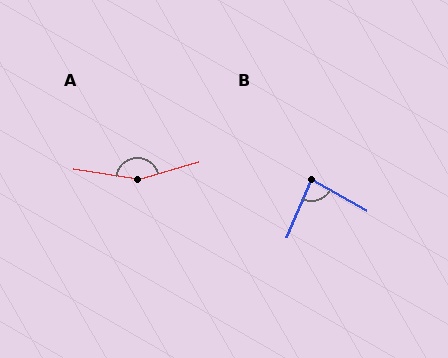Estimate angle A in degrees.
Approximately 156 degrees.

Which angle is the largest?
A, at approximately 156 degrees.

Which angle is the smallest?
B, at approximately 83 degrees.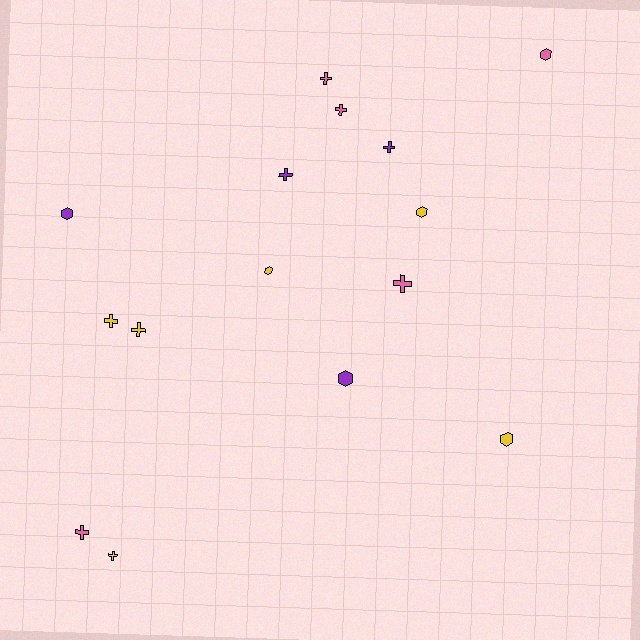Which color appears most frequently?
Yellow, with 6 objects.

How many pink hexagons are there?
There is 1 pink hexagon.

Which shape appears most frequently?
Cross, with 9 objects.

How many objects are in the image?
There are 15 objects.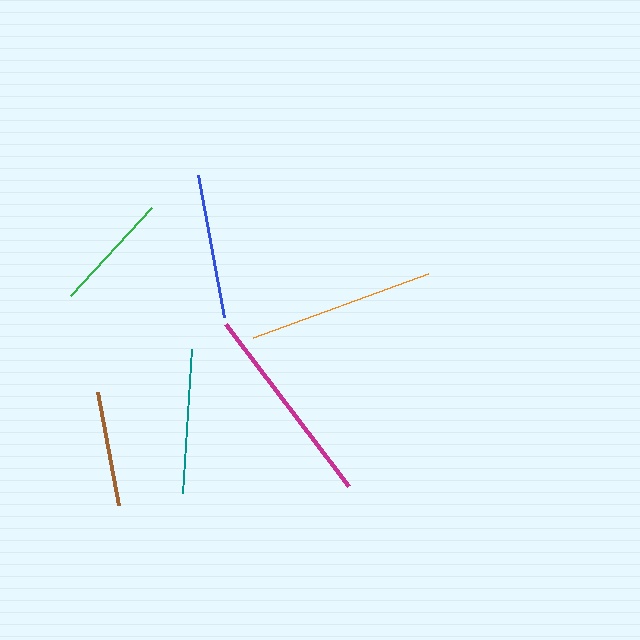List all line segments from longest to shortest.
From longest to shortest: magenta, orange, blue, teal, green, brown.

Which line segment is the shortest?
The brown line is the shortest at approximately 115 pixels.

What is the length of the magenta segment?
The magenta segment is approximately 203 pixels long.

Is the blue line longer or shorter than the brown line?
The blue line is longer than the brown line.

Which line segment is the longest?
The magenta line is the longest at approximately 203 pixels.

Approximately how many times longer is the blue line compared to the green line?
The blue line is approximately 1.2 times the length of the green line.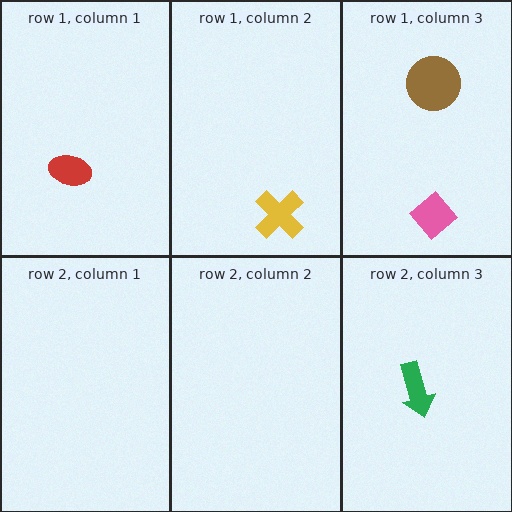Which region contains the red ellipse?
The row 1, column 1 region.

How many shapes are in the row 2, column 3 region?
1.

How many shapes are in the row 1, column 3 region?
2.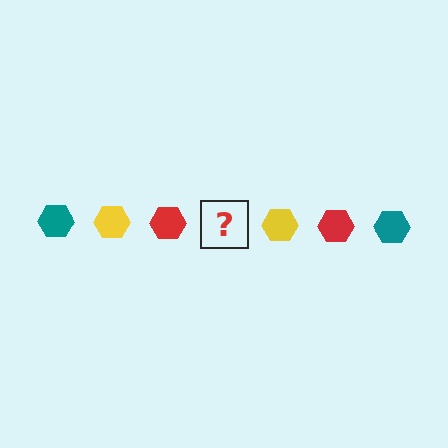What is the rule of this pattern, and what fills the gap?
The rule is that the pattern cycles through teal, yellow, red hexagons. The gap should be filled with a teal hexagon.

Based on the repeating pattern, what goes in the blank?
The blank should be a teal hexagon.